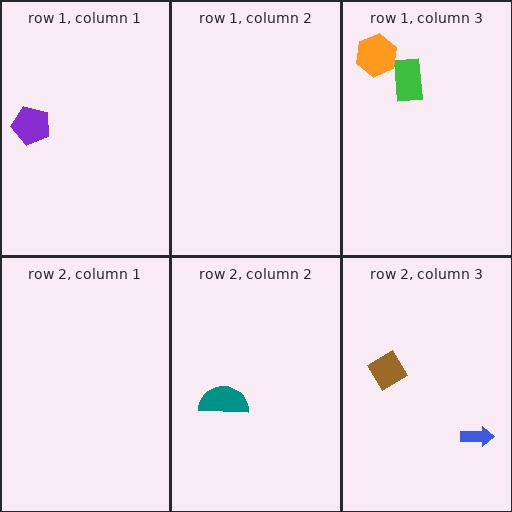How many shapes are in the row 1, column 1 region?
1.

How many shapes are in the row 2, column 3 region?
2.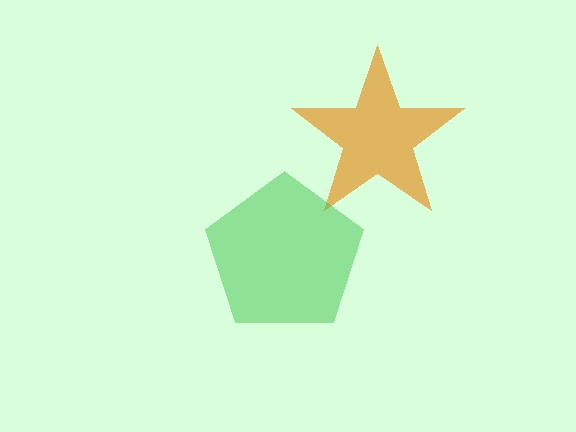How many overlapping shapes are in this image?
There are 2 overlapping shapes in the image.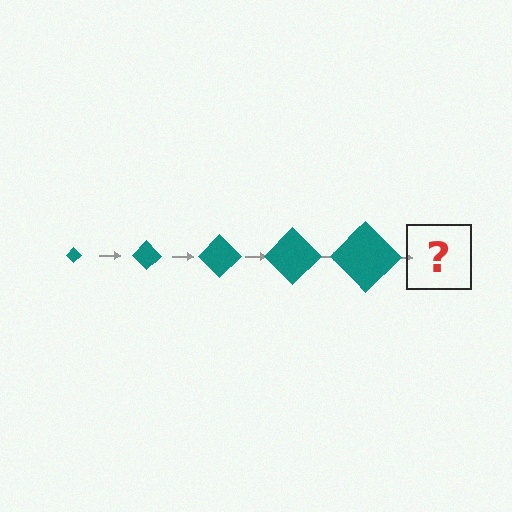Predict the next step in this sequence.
The next step is a teal diamond, larger than the previous one.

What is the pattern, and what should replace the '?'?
The pattern is that the diamond gets progressively larger each step. The '?' should be a teal diamond, larger than the previous one.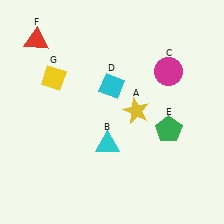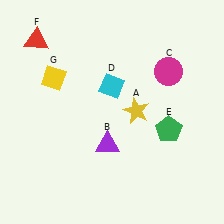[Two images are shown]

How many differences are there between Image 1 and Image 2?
There is 1 difference between the two images.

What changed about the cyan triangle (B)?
In Image 1, B is cyan. In Image 2, it changed to purple.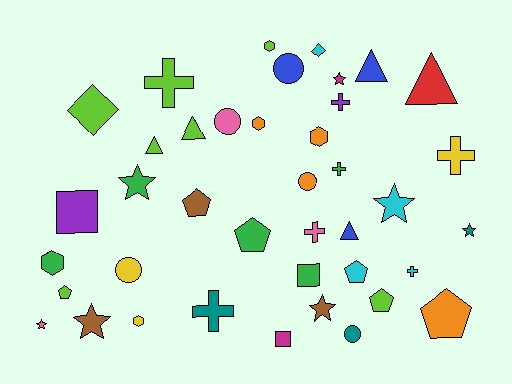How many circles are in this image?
There are 5 circles.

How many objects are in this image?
There are 40 objects.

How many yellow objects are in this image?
There are 3 yellow objects.